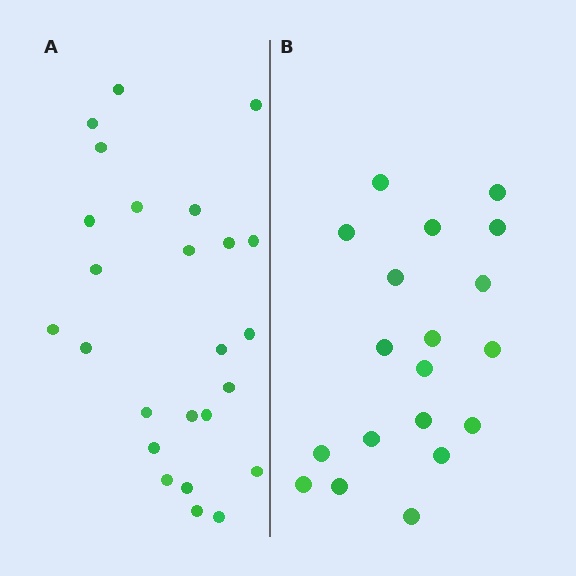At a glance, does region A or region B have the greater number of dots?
Region A (the left region) has more dots.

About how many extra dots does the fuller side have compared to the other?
Region A has about 6 more dots than region B.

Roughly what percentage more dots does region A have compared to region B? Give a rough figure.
About 30% more.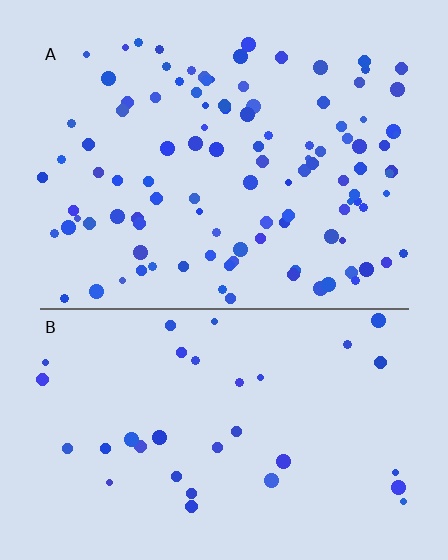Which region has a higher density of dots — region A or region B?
A (the top).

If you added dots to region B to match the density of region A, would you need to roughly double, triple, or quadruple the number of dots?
Approximately triple.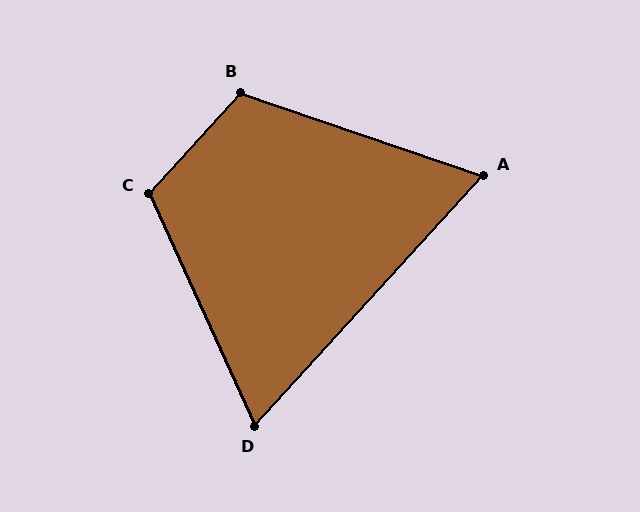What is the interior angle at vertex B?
Approximately 113 degrees (obtuse).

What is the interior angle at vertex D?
Approximately 67 degrees (acute).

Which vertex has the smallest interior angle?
A, at approximately 66 degrees.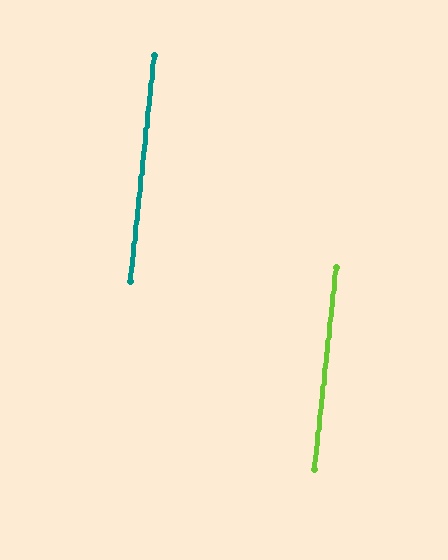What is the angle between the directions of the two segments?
Approximately 0 degrees.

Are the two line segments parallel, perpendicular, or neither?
Parallel — their directions differ by only 0.2°.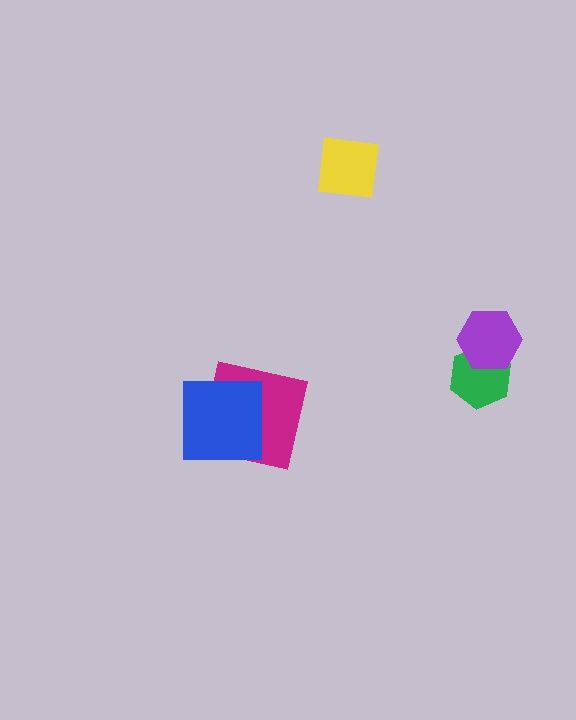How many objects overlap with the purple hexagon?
1 object overlaps with the purple hexagon.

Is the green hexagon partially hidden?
Yes, it is partially covered by another shape.